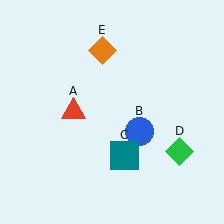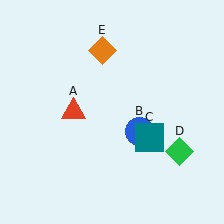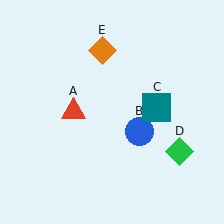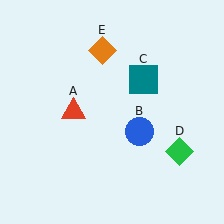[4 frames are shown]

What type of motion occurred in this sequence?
The teal square (object C) rotated counterclockwise around the center of the scene.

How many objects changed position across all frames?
1 object changed position: teal square (object C).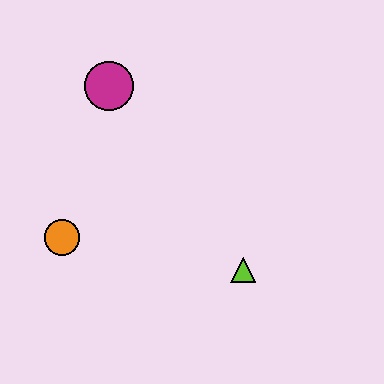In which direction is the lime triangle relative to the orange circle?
The lime triangle is to the right of the orange circle.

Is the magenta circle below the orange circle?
No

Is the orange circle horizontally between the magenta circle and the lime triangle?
No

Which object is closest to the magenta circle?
The orange circle is closest to the magenta circle.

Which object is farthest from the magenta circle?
The lime triangle is farthest from the magenta circle.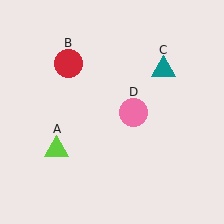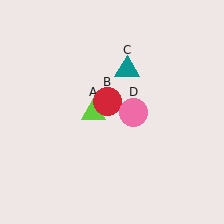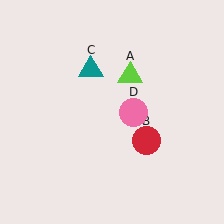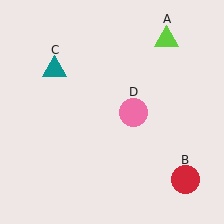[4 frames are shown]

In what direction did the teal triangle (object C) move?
The teal triangle (object C) moved left.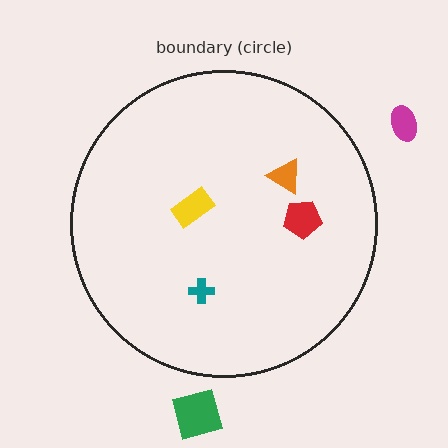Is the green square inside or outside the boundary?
Outside.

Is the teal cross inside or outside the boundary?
Inside.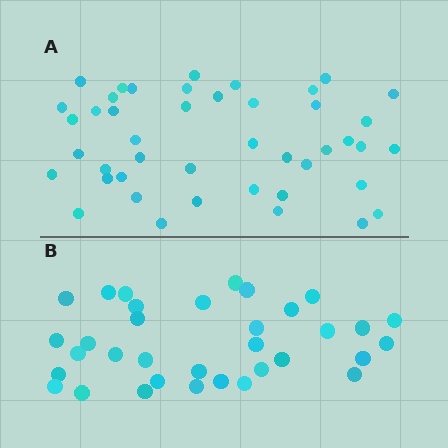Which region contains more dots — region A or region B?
Region A (the top region) has more dots.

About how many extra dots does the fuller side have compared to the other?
Region A has roughly 10 or so more dots than region B.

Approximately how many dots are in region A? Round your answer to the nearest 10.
About 40 dots. (The exact count is 44, which rounds to 40.)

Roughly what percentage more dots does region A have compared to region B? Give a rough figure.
About 30% more.